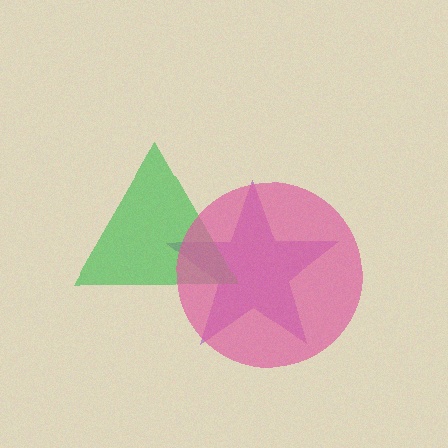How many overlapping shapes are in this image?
There are 3 overlapping shapes in the image.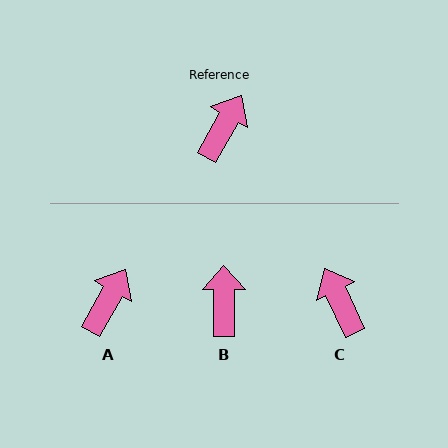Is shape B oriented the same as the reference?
No, it is off by about 30 degrees.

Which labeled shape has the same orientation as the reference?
A.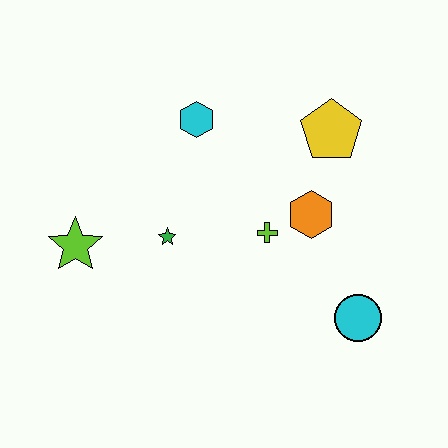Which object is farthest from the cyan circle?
The lime star is farthest from the cyan circle.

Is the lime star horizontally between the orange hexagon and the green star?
No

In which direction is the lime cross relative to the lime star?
The lime cross is to the right of the lime star.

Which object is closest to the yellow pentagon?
The orange hexagon is closest to the yellow pentagon.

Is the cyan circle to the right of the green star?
Yes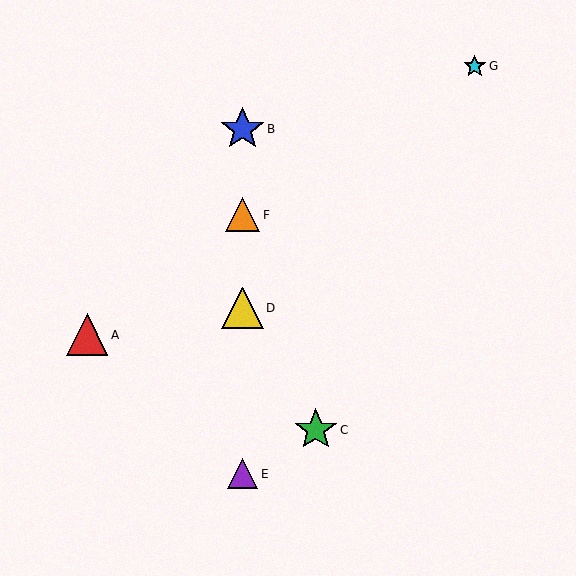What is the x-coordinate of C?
Object C is at x≈316.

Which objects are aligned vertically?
Objects B, D, E, F are aligned vertically.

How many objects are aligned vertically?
4 objects (B, D, E, F) are aligned vertically.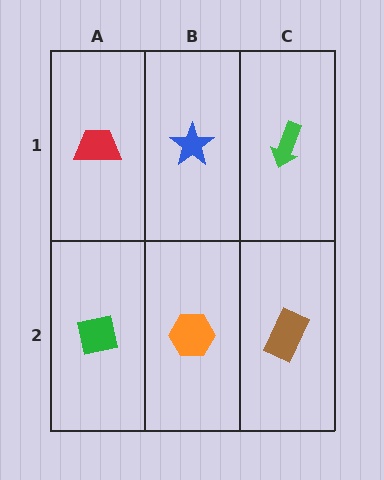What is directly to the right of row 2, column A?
An orange hexagon.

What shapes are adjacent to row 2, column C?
A green arrow (row 1, column C), an orange hexagon (row 2, column B).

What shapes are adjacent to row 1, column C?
A brown rectangle (row 2, column C), a blue star (row 1, column B).